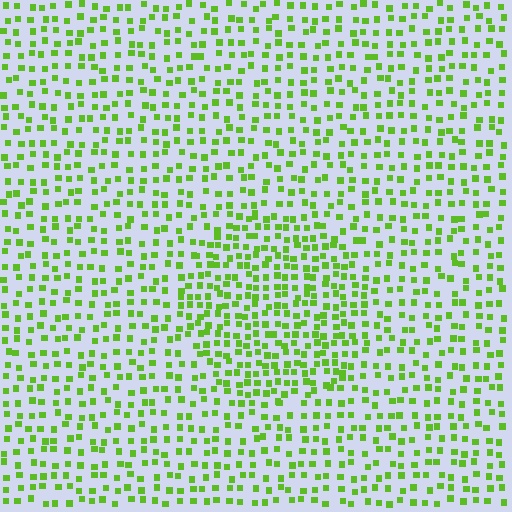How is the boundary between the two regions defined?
The boundary is defined by a change in element density (approximately 1.6x ratio). All elements are the same color, size, and shape.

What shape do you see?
I see a circle.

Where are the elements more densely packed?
The elements are more densely packed inside the circle boundary.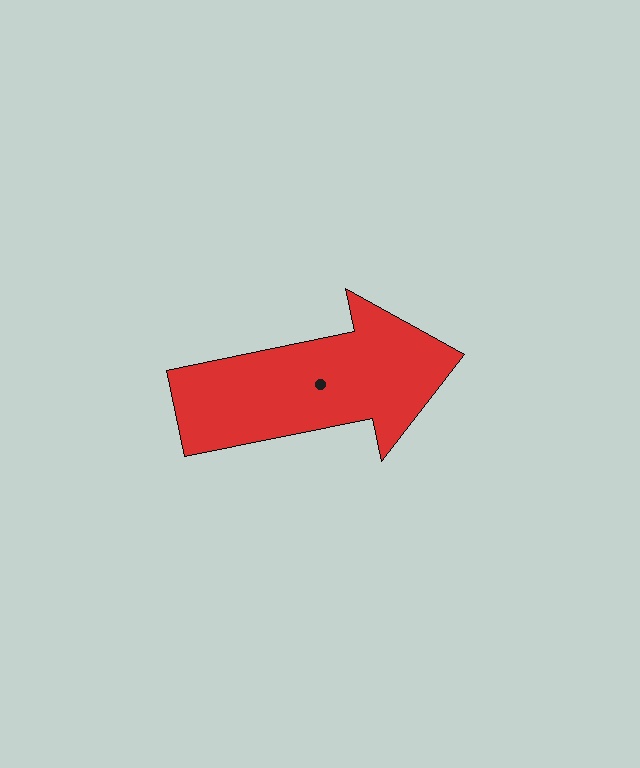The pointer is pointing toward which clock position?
Roughly 3 o'clock.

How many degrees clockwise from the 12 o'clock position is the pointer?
Approximately 78 degrees.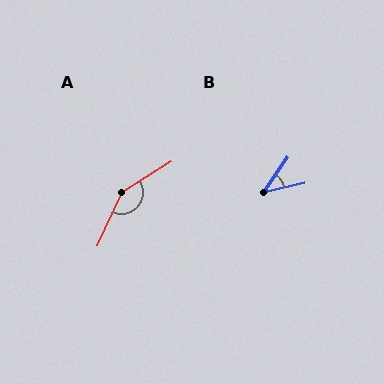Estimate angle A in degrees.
Approximately 147 degrees.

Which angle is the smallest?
B, at approximately 43 degrees.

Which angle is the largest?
A, at approximately 147 degrees.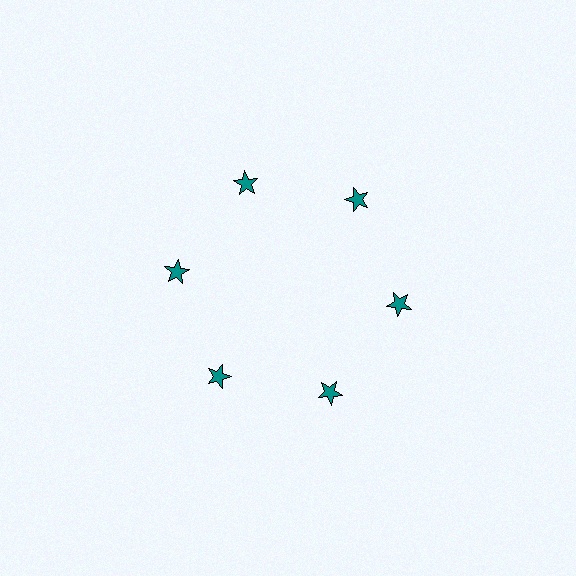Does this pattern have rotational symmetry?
Yes, this pattern has 6-fold rotational symmetry. It looks the same after rotating 60 degrees around the center.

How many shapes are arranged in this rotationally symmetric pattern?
There are 6 shapes, arranged in 6 groups of 1.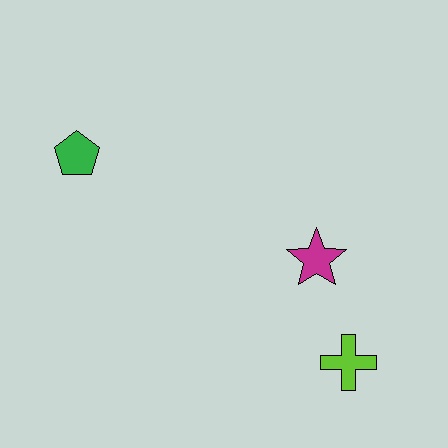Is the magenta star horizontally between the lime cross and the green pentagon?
Yes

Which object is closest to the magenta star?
The lime cross is closest to the magenta star.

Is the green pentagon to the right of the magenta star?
No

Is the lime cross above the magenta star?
No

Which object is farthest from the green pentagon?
The lime cross is farthest from the green pentagon.